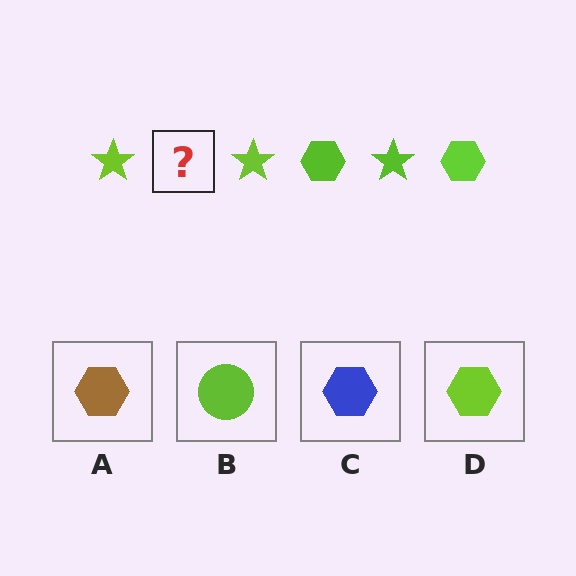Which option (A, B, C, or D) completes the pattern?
D.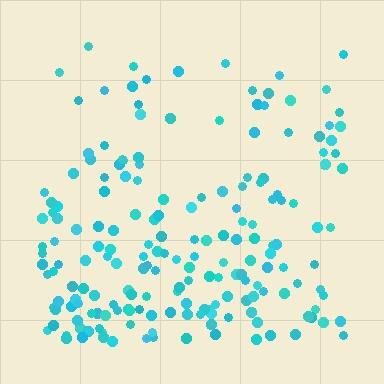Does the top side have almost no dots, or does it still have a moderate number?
Still a moderate number, just noticeably fewer than the bottom.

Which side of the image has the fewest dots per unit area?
The top.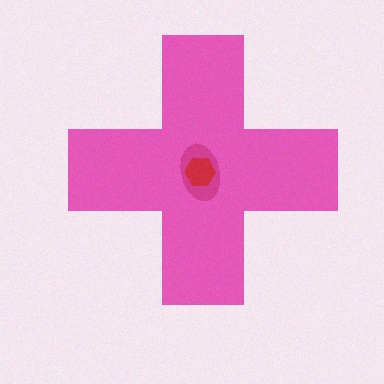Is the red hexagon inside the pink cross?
Yes.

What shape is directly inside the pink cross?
The magenta ellipse.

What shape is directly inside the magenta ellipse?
The red hexagon.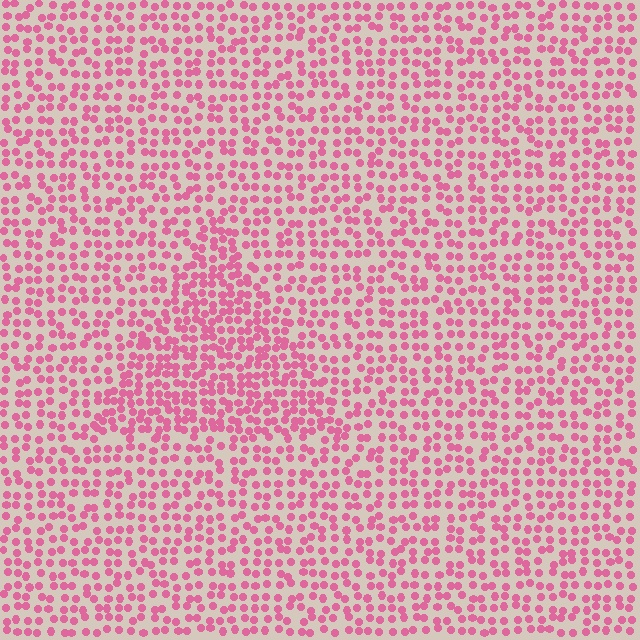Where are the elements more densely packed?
The elements are more densely packed inside the triangle boundary.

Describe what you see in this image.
The image contains small pink elements arranged at two different densities. A triangle-shaped region is visible where the elements are more densely packed than the surrounding area.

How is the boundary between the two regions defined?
The boundary is defined by a change in element density (approximately 1.6x ratio). All elements are the same color, size, and shape.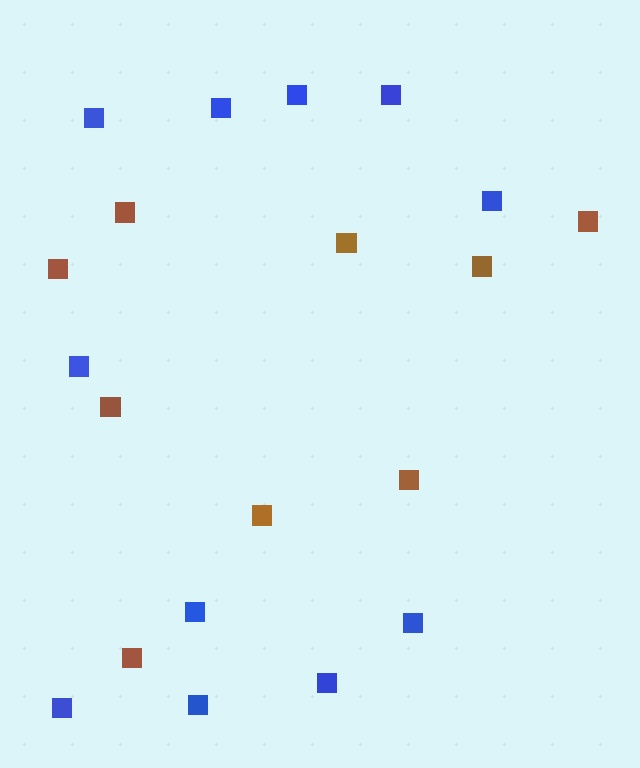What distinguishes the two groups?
There are 2 groups: one group of brown squares (9) and one group of blue squares (11).